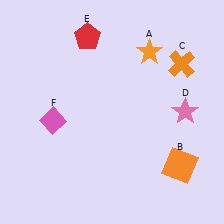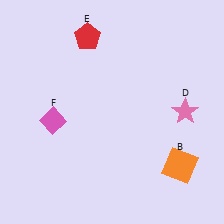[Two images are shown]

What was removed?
The orange star (A), the orange cross (C) were removed in Image 2.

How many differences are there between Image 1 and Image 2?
There are 2 differences between the two images.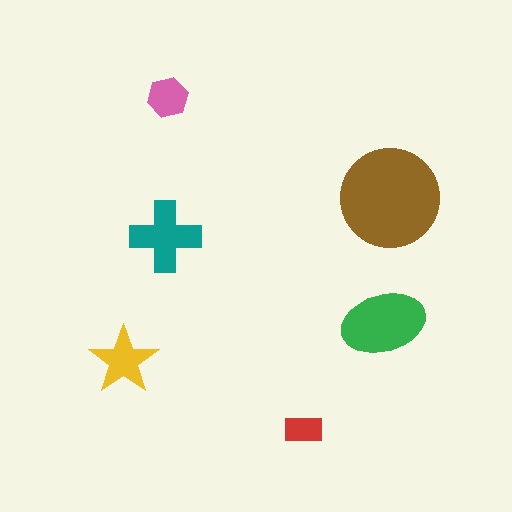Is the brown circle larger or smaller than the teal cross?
Larger.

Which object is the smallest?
The red rectangle.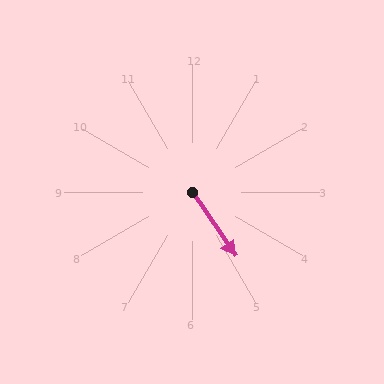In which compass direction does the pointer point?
Southeast.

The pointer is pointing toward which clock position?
Roughly 5 o'clock.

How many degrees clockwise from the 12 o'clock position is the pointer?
Approximately 146 degrees.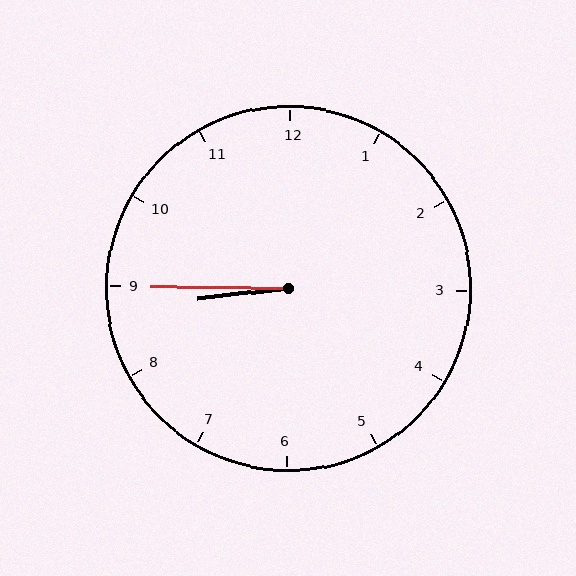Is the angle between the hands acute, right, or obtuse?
It is acute.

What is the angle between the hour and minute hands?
Approximately 8 degrees.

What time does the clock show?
8:45.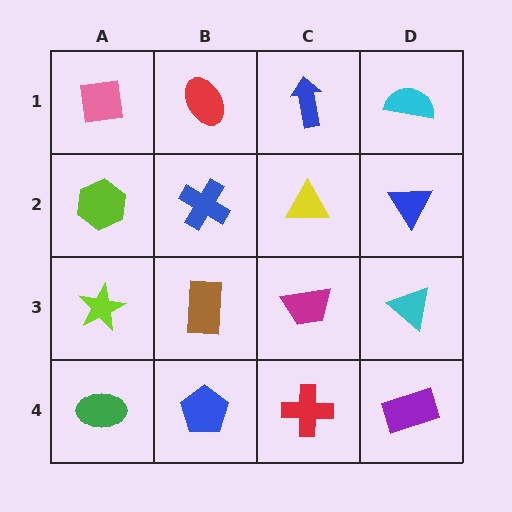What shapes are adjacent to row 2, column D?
A cyan semicircle (row 1, column D), a cyan triangle (row 3, column D), a yellow triangle (row 2, column C).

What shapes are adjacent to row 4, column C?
A magenta trapezoid (row 3, column C), a blue pentagon (row 4, column B), a purple rectangle (row 4, column D).